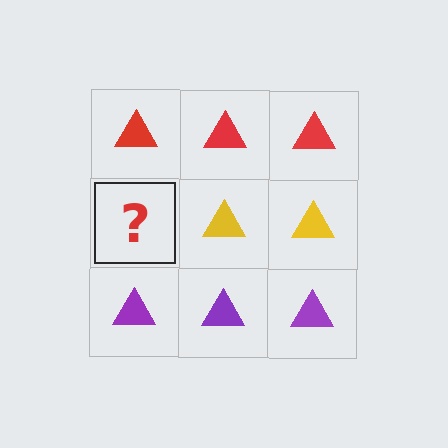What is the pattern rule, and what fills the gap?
The rule is that each row has a consistent color. The gap should be filled with a yellow triangle.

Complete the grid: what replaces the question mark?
The question mark should be replaced with a yellow triangle.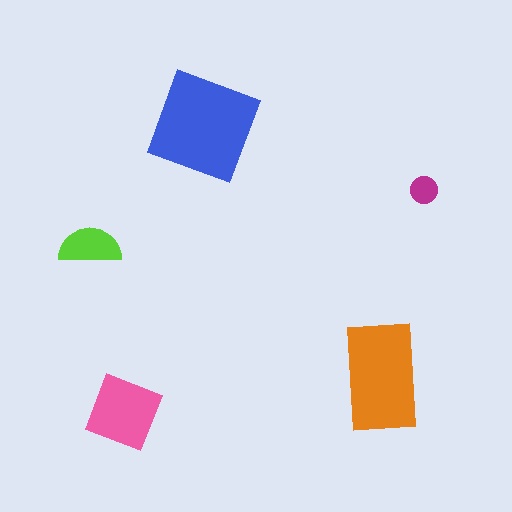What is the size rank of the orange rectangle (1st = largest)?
2nd.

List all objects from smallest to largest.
The magenta circle, the lime semicircle, the pink diamond, the orange rectangle, the blue square.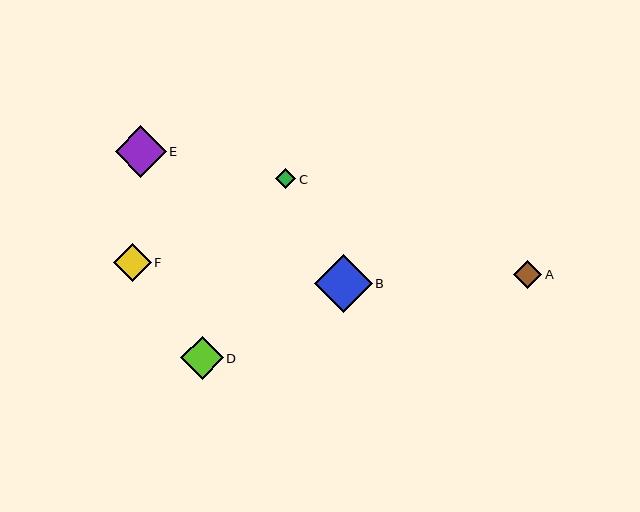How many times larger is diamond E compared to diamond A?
Diamond E is approximately 1.8 times the size of diamond A.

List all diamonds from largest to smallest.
From largest to smallest: B, E, D, F, A, C.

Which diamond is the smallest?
Diamond C is the smallest with a size of approximately 21 pixels.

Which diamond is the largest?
Diamond B is the largest with a size of approximately 58 pixels.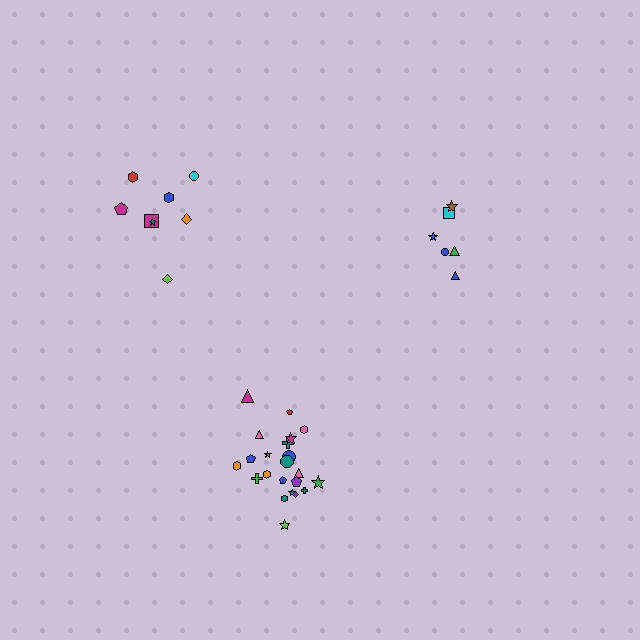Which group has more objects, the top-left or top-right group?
The top-left group.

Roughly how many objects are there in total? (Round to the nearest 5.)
Roughly 35 objects in total.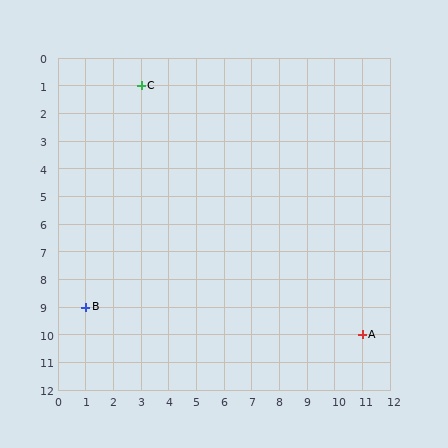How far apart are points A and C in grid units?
Points A and C are 8 columns and 9 rows apart (about 12.0 grid units diagonally).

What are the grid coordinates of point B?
Point B is at grid coordinates (1, 9).